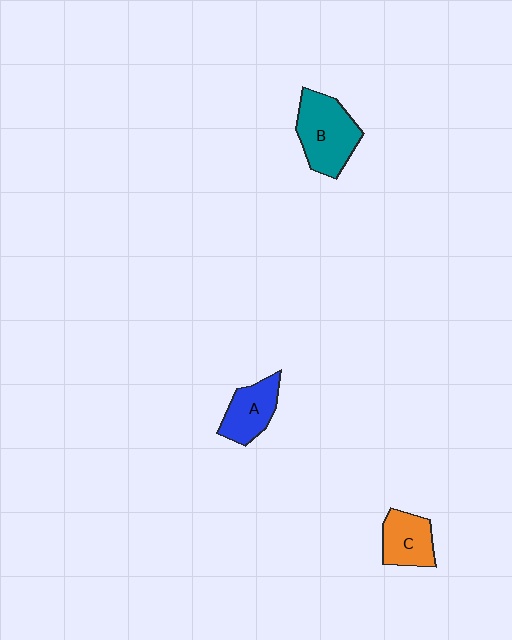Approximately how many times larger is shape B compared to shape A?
Approximately 1.5 times.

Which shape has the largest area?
Shape B (teal).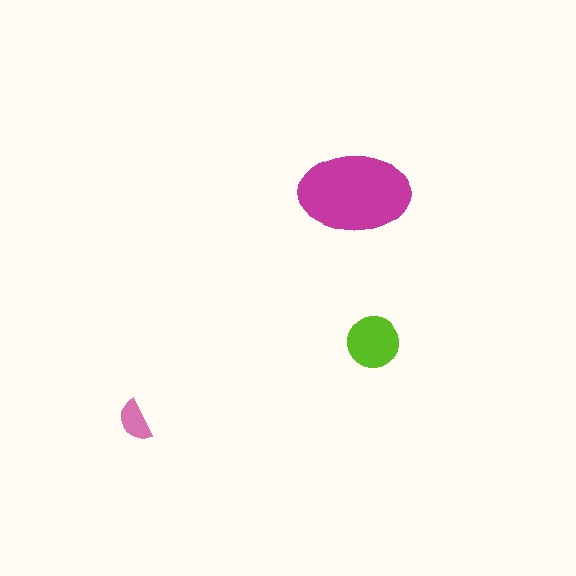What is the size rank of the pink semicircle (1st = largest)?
3rd.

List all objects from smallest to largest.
The pink semicircle, the lime circle, the magenta ellipse.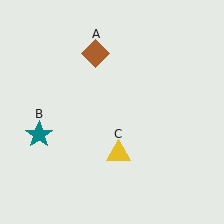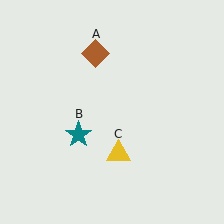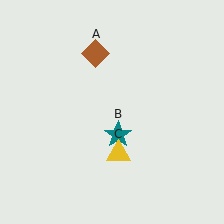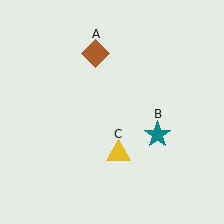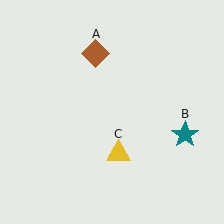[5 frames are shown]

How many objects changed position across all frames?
1 object changed position: teal star (object B).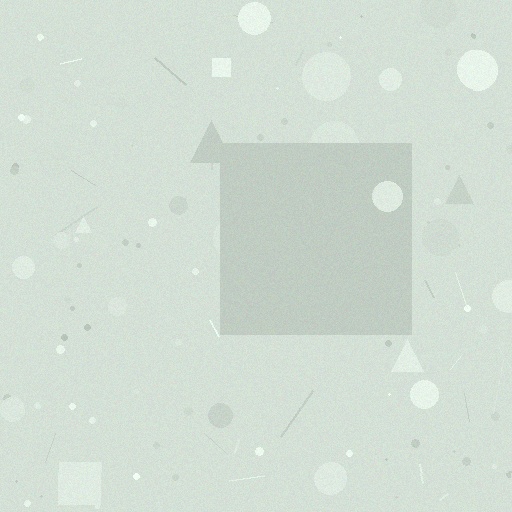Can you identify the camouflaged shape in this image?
The camouflaged shape is a square.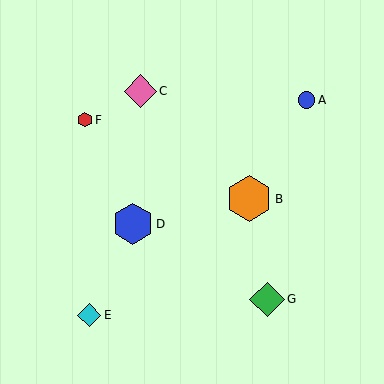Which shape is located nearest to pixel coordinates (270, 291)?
The green diamond (labeled G) at (267, 299) is nearest to that location.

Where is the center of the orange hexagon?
The center of the orange hexagon is at (249, 199).